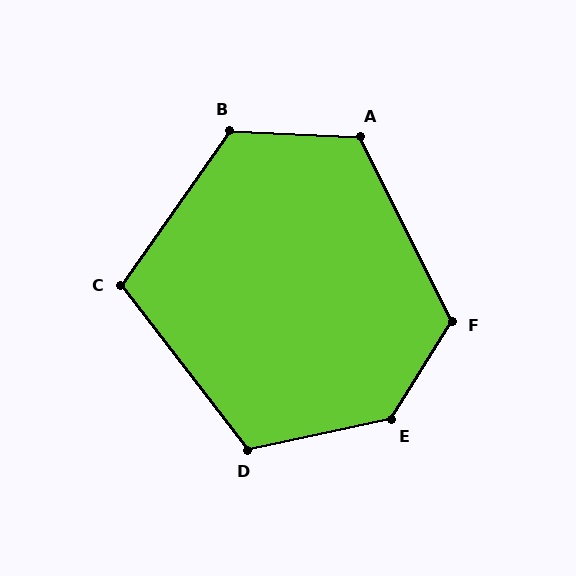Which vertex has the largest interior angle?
E, at approximately 134 degrees.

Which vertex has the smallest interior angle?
C, at approximately 107 degrees.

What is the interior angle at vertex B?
Approximately 123 degrees (obtuse).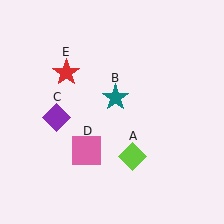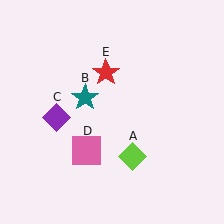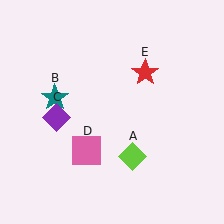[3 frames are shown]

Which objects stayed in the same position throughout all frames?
Lime diamond (object A) and purple diamond (object C) and pink square (object D) remained stationary.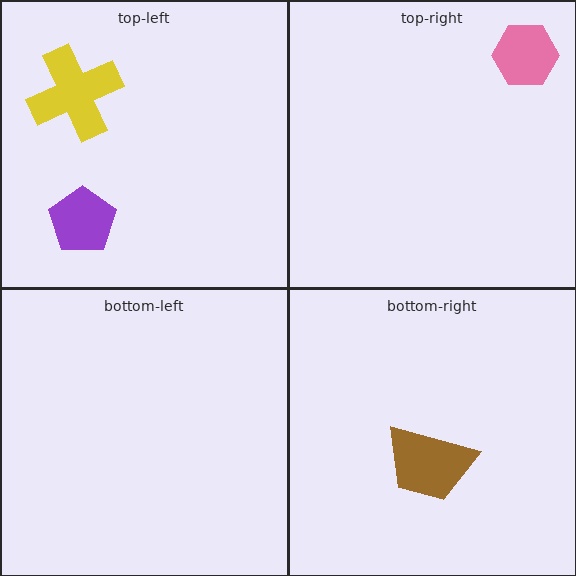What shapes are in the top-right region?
The pink hexagon.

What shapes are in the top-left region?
The yellow cross, the purple pentagon.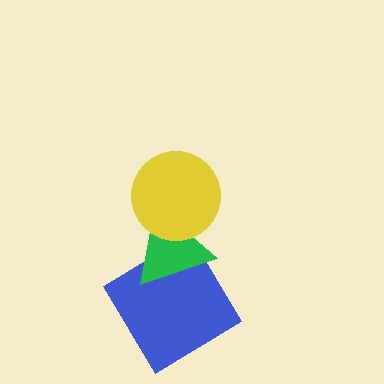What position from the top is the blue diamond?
The blue diamond is 3rd from the top.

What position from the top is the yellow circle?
The yellow circle is 1st from the top.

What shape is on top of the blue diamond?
The green triangle is on top of the blue diamond.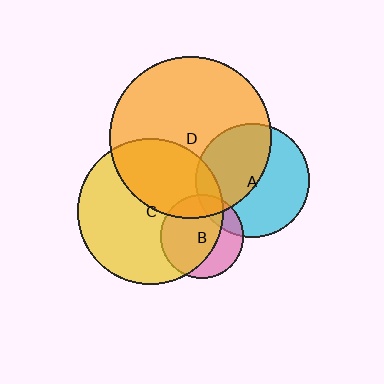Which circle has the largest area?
Circle D (orange).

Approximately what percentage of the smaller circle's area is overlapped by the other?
Approximately 50%.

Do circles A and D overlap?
Yes.